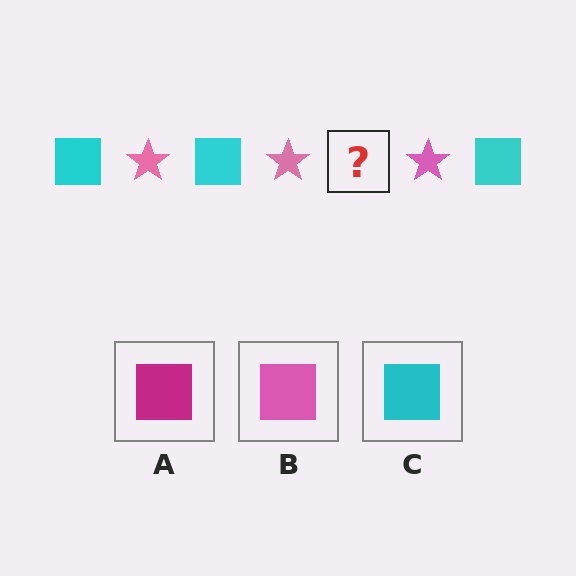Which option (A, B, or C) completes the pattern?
C.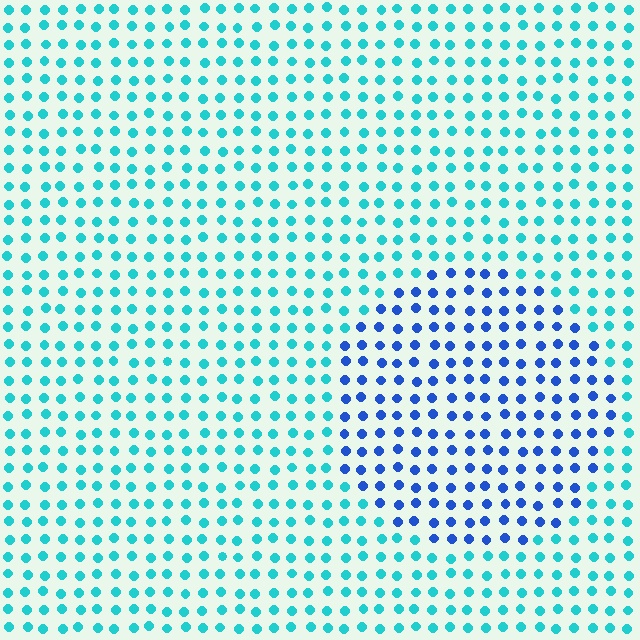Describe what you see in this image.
The image is filled with small cyan elements in a uniform arrangement. A circle-shaped region is visible where the elements are tinted to a slightly different hue, forming a subtle color boundary.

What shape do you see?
I see a circle.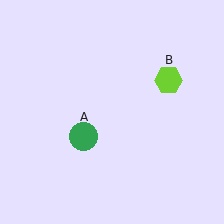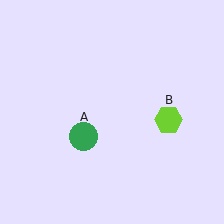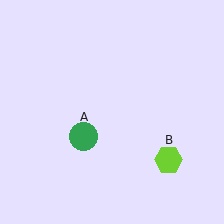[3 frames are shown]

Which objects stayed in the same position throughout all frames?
Green circle (object A) remained stationary.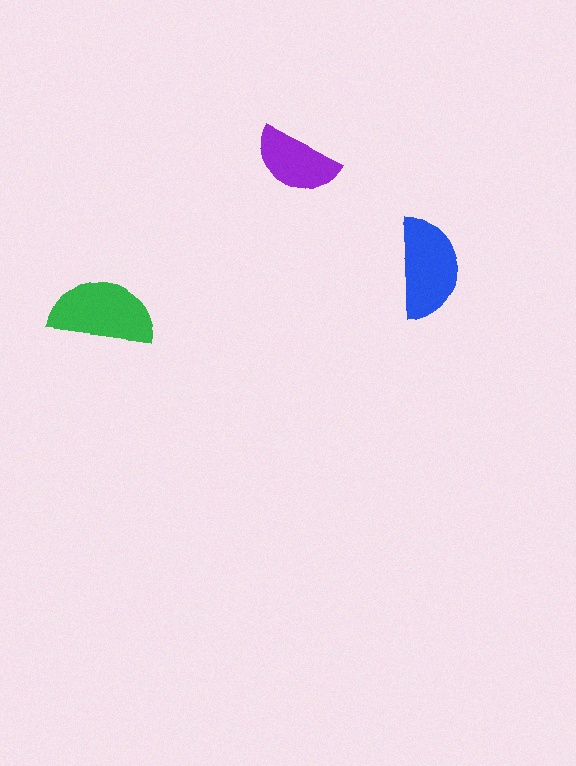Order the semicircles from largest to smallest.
the green one, the blue one, the purple one.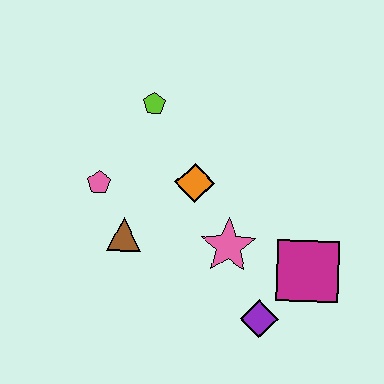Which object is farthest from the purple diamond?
The lime pentagon is farthest from the purple diamond.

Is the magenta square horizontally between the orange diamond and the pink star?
No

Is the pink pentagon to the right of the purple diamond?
No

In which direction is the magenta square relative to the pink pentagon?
The magenta square is to the right of the pink pentagon.